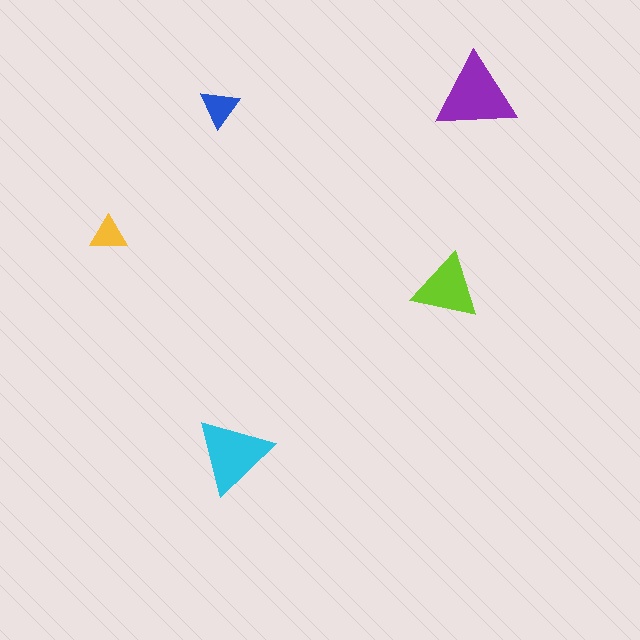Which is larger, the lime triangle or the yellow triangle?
The lime one.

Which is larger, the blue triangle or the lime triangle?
The lime one.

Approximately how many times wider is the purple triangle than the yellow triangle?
About 2 times wider.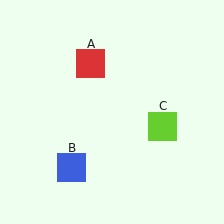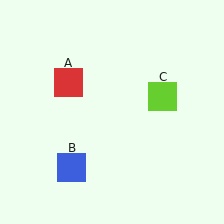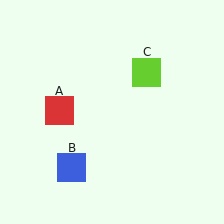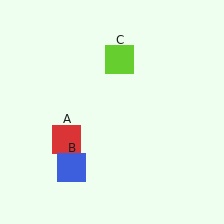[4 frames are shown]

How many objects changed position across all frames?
2 objects changed position: red square (object A), lime square (object C).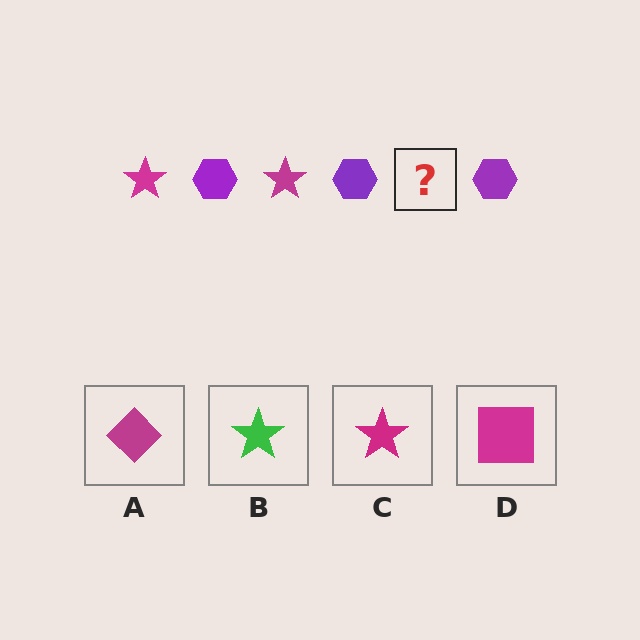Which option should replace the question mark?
Option C.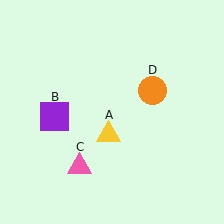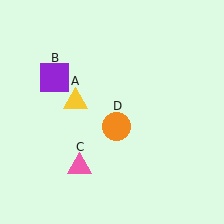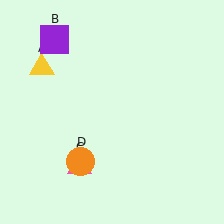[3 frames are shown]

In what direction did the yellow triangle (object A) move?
The yellow triangle (object A) moved up and to the left.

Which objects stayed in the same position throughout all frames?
Pink triangle (object C) remained stationary.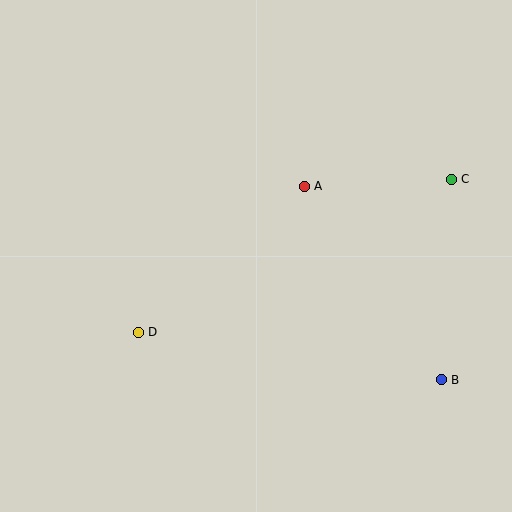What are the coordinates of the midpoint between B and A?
The midpoint between B and A is at (373, 283).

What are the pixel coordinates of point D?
Point D is at (138, 332).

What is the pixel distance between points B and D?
The distance between B and D is 307 pixels.